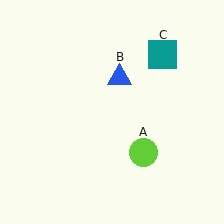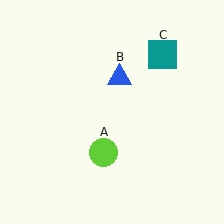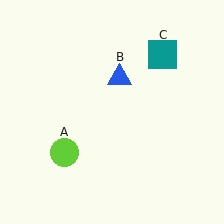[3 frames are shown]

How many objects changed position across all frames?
1 object changed position: lime circle (object A).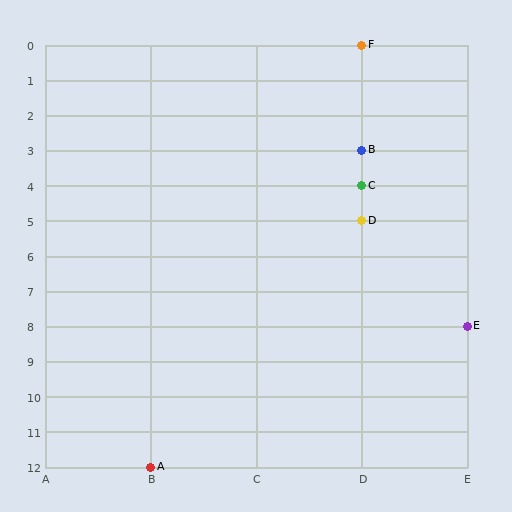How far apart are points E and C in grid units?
Points E and C are 1 column and 4 rows apart (about 4.1 grid units diagonally).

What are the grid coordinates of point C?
Point C is at grid coordinates (D, 4).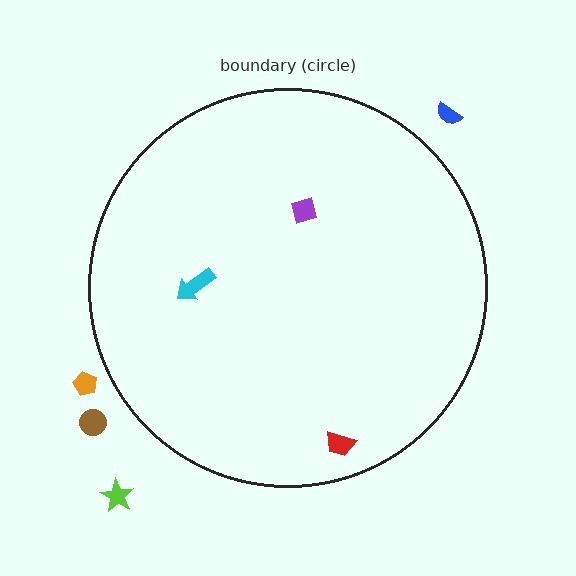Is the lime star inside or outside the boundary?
Outside.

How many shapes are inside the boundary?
3 inside, 4 outside.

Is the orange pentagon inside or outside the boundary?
Outside.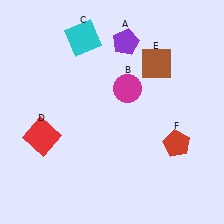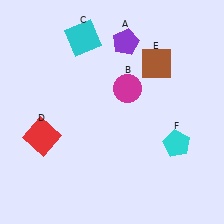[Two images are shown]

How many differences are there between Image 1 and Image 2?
There is 1 difference between the two images.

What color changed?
The pentagon (F) changed from red in Image 1 to cyan in Image 2.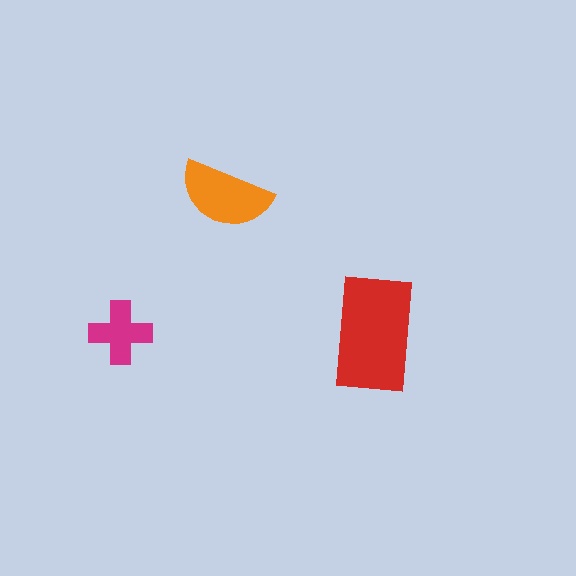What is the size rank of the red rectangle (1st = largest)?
1st.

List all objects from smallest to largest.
The magenta cross, the orange semicircle, the red rectangle.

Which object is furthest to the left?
The magenta cross is leftmost.